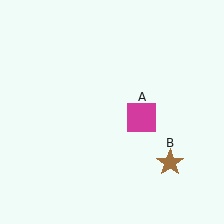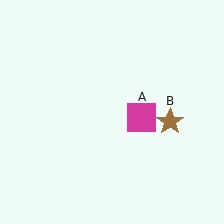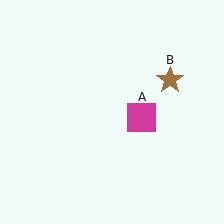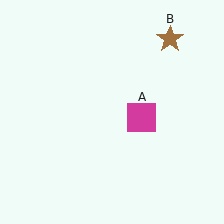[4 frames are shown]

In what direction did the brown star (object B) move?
The brown star (object B) moved up.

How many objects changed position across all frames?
1 object changed position: brown star (object B).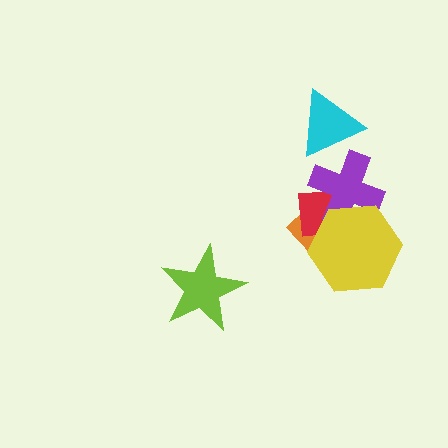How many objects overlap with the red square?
3 objects overlap with the red square.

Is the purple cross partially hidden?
Yes, it is partially covered by another shape.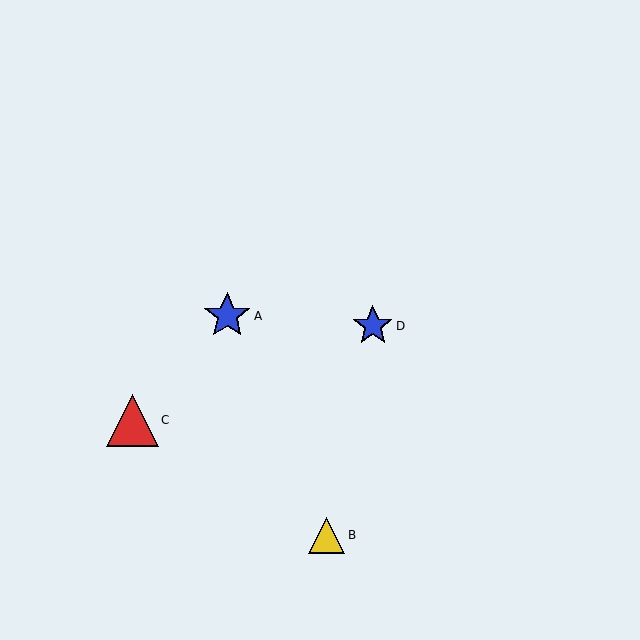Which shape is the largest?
The red triangle (labeled C) is the largest.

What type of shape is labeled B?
Shape B is a yellow triangle.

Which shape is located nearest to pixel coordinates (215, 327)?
The blue star (labeled A) at (227, 316) is nearest to that location.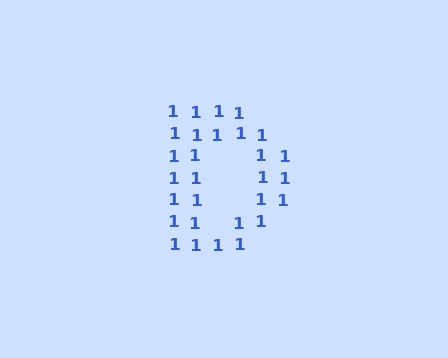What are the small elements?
The small elements are digit 1's.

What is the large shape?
The large shape is the letter D.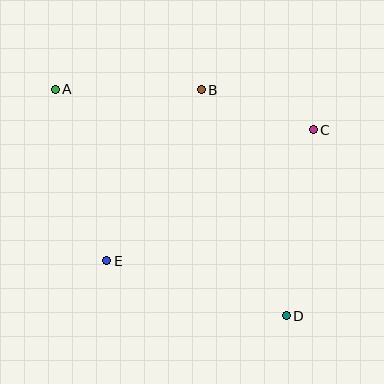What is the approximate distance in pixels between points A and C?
The distance between A and C is approximately 261 pixels.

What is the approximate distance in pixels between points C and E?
The distance between C and E is approximately 244 pixels.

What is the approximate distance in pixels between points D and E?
The distance between D and E is approximately 188 pixels.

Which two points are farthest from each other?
Points A and D are farthest from each other.